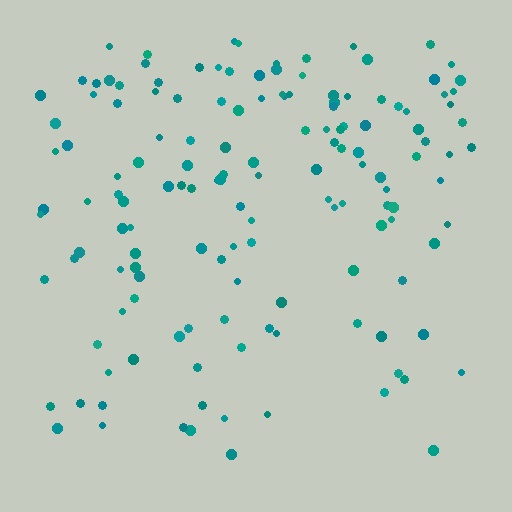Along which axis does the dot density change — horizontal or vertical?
Vertical.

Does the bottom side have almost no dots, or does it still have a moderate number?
Still a moderate number, just noticeably fewer than the top.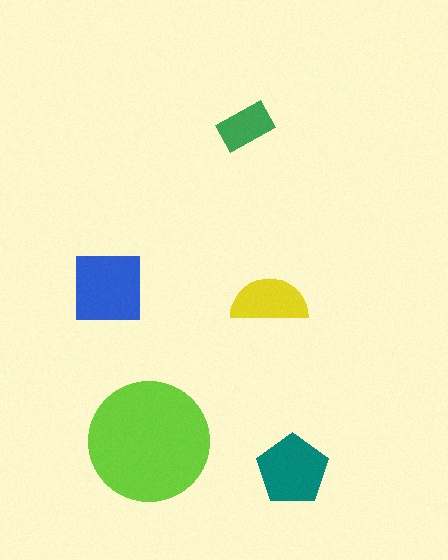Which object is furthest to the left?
The blue square is leftmost.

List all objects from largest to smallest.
The lime circle, the blue square, the teal pentagon, the yellow semicircle, the green rectangle.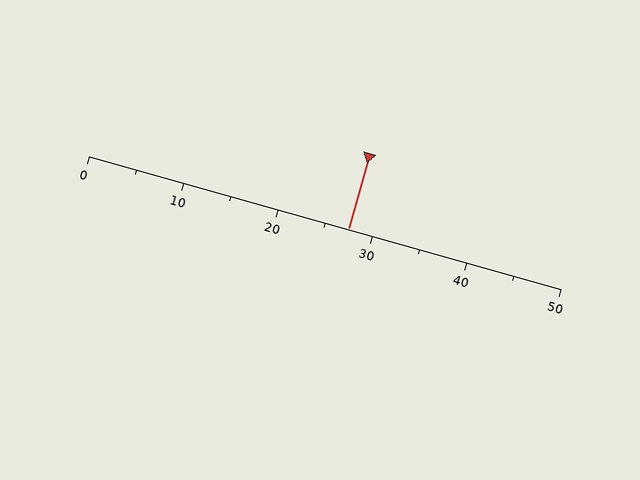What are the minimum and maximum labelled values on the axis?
The axis runs from 0 to 50.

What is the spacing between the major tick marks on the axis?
The major ticks are spaced 10 apart.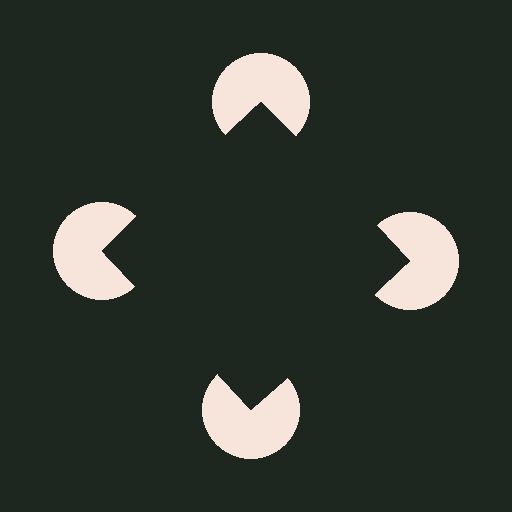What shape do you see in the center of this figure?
An illusory square — its edges are inferred from the aligned wedge cuts in the pac-man discs, not physically drawn.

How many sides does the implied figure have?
4 sides.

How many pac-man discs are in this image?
There are 4 — one at each vertex of the illusory square.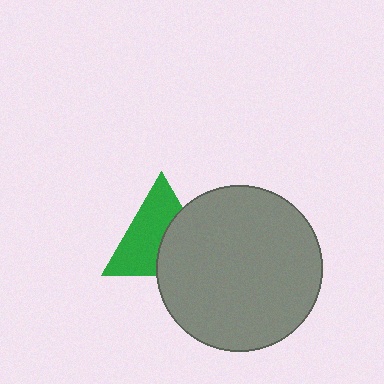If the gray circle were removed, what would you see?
You would see the complete green triangle.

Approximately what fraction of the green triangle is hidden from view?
Roughly 42% of the green triangle is hidden behind the gray circle.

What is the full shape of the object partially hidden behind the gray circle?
The partially hidden object is a green triangle.